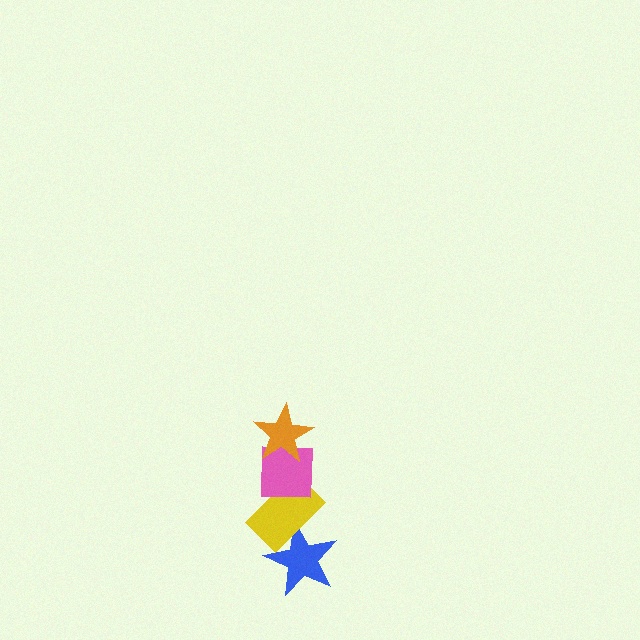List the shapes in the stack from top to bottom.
From top to bottom: the orange star, the pink square, the yellow rectangle, the blue star.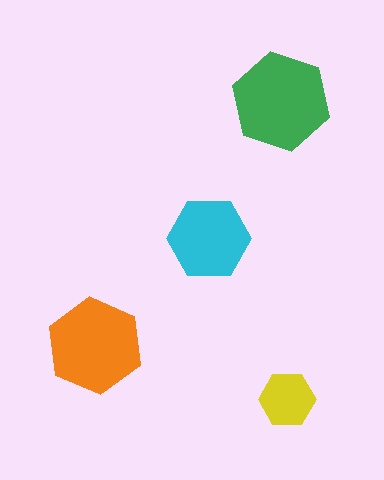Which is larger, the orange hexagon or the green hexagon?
The green one.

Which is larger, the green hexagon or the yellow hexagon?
The green one.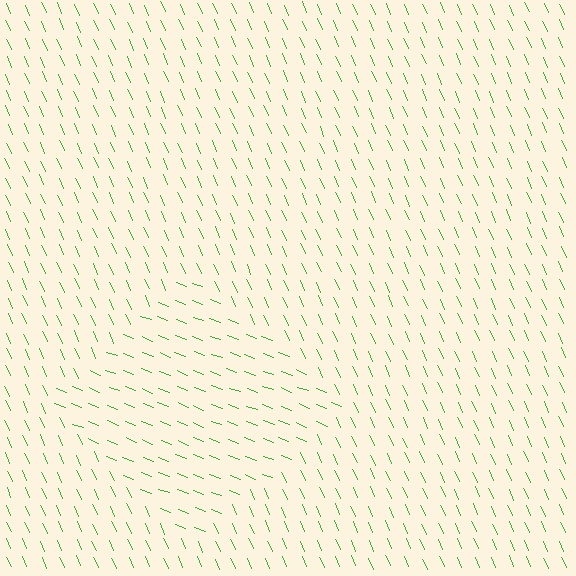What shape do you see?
I see a diamond.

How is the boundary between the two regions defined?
The boundary is defined purely by a change in line orientation (approximately 45 degrees difference). All lines are the same color and thickness.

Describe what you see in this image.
The image is filled with small green line segments. A diamond region in the image has lines oriented differently from the surrounding lines, creating a visible texture boundary.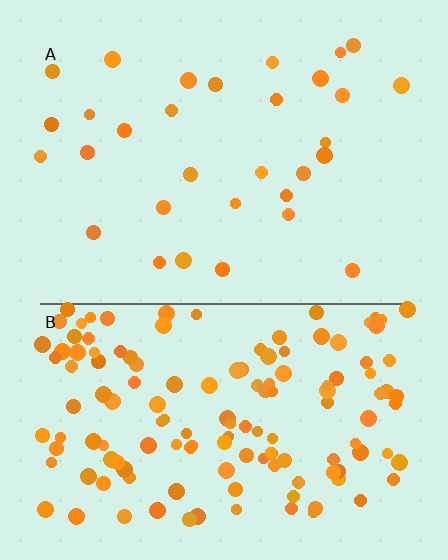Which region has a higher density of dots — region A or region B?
B (the bottom).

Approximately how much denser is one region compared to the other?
Approximately 4.6× — region B over region A.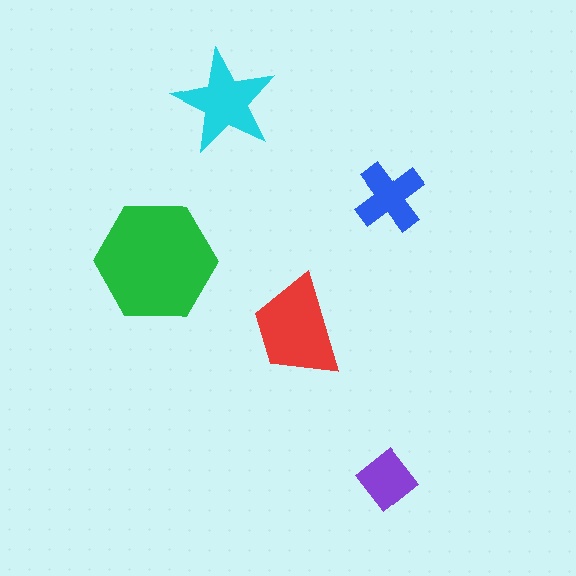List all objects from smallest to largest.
The purple diamond, the blue cross, the cyan star, the red trapezoid, the green hexagon.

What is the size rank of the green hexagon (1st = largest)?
1st.